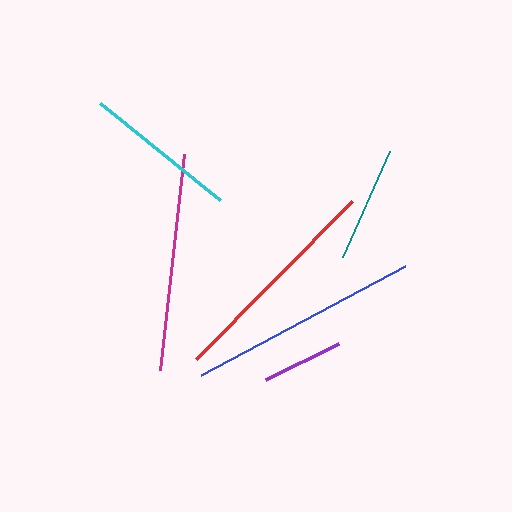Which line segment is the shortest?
The purple line is the shortest at approximately 82 pixels.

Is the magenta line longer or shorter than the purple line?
The magenta line is longer than the purple line.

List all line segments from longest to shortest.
From longest to shortest: blue, red, magenta, cyan, teal, purple.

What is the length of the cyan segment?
The cyan segment is approximately 154 pixels long.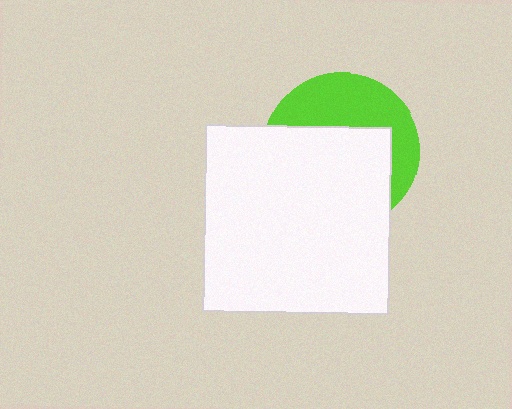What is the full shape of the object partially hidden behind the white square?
The partially hidden object is a lime circle.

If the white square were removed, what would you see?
You would see the complete lime circle.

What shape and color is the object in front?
The object in front is a white square.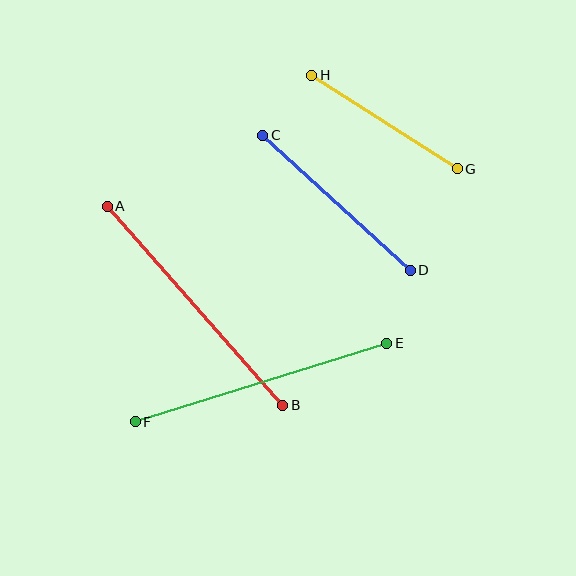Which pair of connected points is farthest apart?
Points A and B are farthest apart.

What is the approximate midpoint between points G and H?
The midpoint is at approximately (385, 122) pixels.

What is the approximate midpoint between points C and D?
The midpoint is at approximately (336, 203) pixels.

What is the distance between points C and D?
The distance is approximately 199 pixels.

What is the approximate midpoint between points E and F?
The midpoint is at approximately (261, 383) pixels.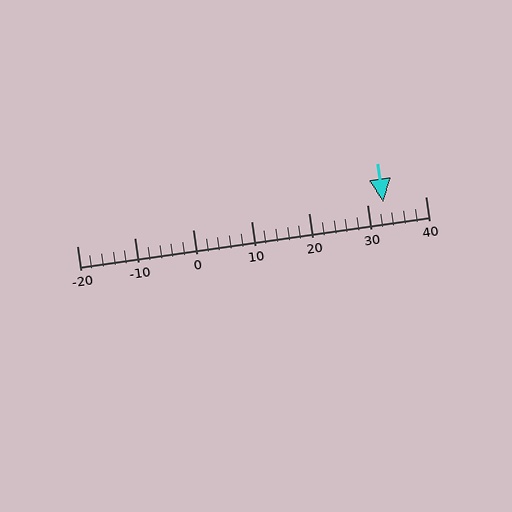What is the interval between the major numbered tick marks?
The major tick marks are spaced 10 units apart.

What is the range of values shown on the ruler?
The ruler shows values from -20 to 40.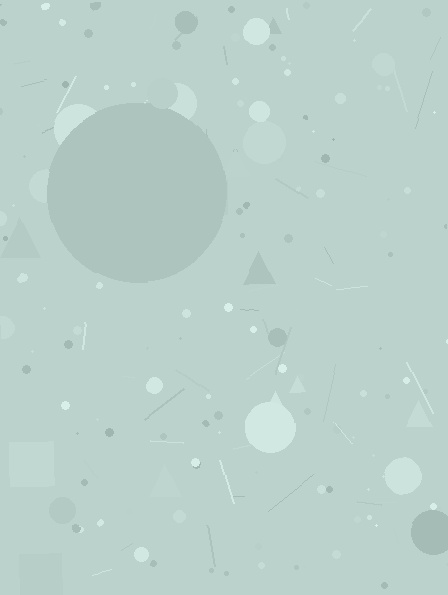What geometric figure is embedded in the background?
A circle is embedded in the background.